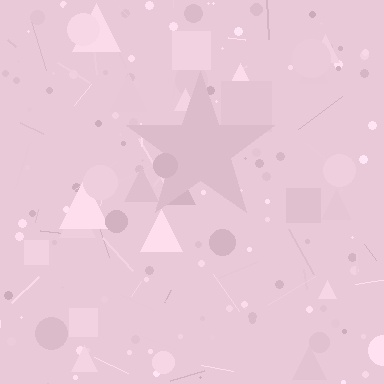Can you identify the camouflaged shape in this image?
The camouflaged shape is a star.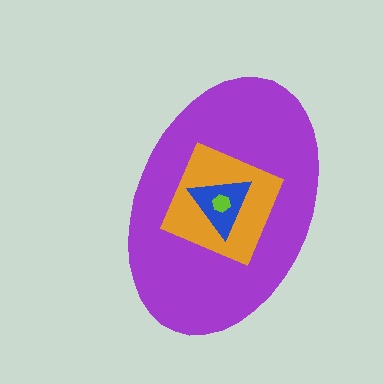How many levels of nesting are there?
4.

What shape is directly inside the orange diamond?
The blue triangle.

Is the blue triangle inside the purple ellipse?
Yes.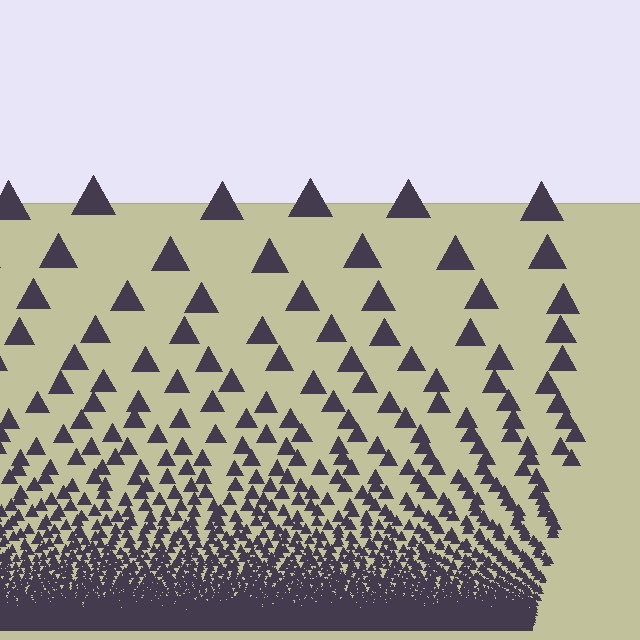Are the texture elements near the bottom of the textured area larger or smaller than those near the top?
Smaller. The gradient is inverted — elements near the bottom are smaller and denser.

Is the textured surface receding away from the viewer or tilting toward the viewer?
The surface appears to tilt toward the viewer. Texture elements get larger and sparser toward the top.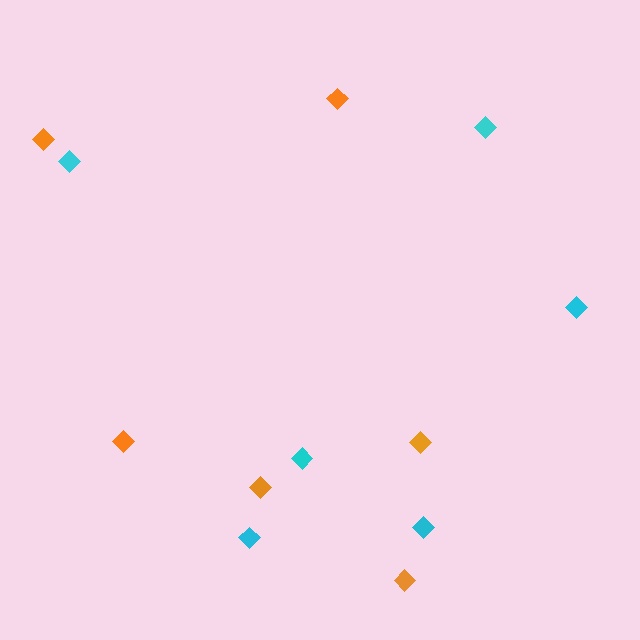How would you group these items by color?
There are 2 groups: one group of cyan diamonds (6) and one group of orange diamonds (6).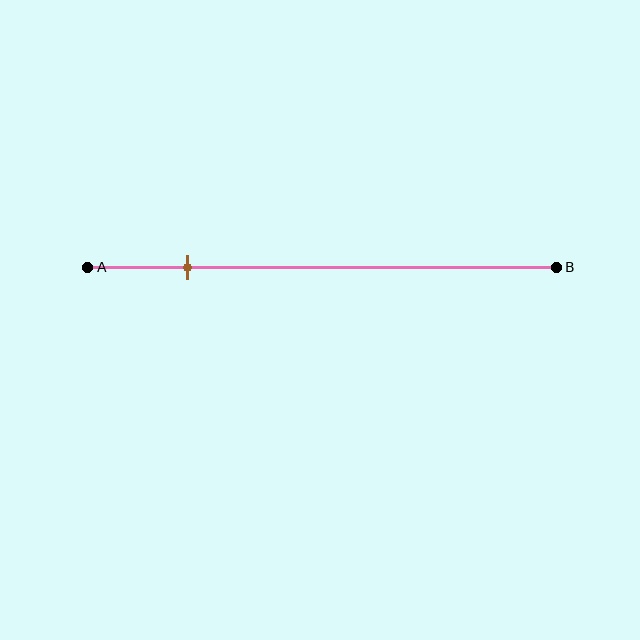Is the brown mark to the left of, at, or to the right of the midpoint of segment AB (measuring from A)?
The brown mark is to the left of the midpoint of segment AB.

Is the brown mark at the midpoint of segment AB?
No, the mark is at about 20% from A, not at the 50% midpoint.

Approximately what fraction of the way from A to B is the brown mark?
The brown mark is approximately 20% of the way from A to B.